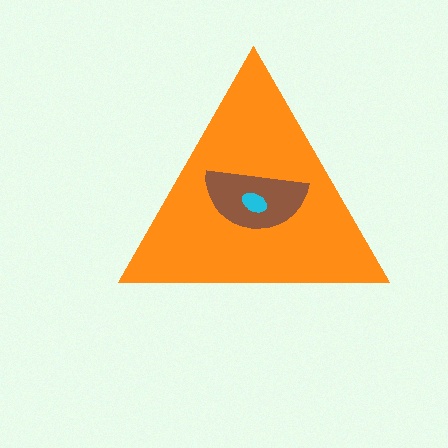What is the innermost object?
The cyan ellipse.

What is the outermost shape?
The orange triangle.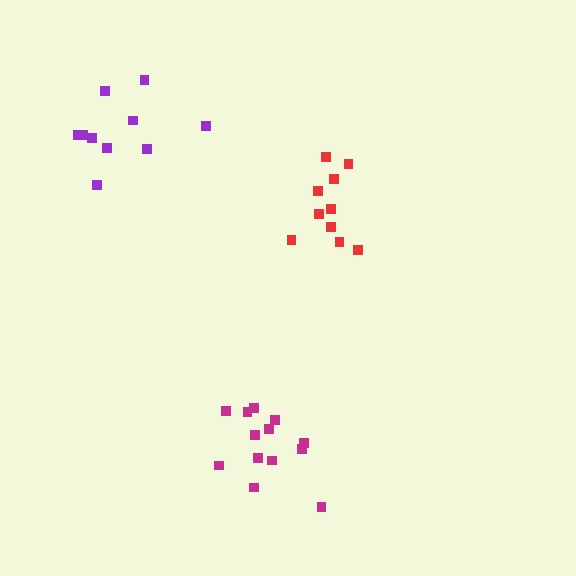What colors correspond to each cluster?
The clusters are colored: magenta, red, purple.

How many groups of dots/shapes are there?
There are 3 groups.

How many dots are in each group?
Group 1: 13 dots, Group 2: 10 dots, Group 3: 10 dots (33 total).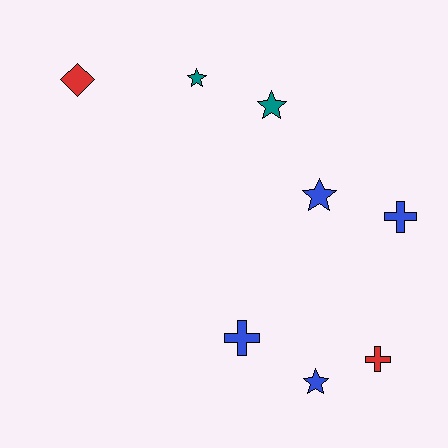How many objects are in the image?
There are 8 objects.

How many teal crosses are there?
There are no teal crosses.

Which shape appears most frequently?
Star, with 4 objects.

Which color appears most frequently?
Blue, with 4 objects.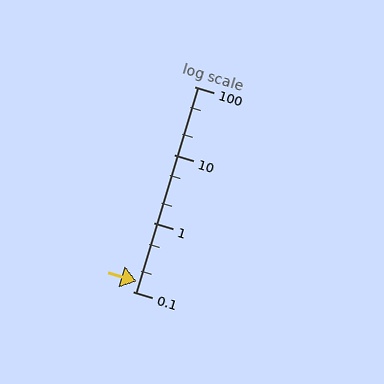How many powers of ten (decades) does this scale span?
The scale spans 3 decades, from 0.1 to 100.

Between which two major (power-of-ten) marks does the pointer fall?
The pointer is between 0.1 and 1.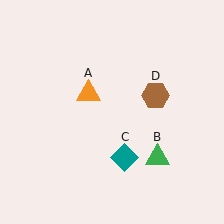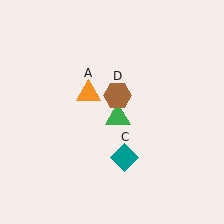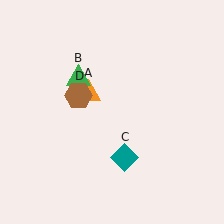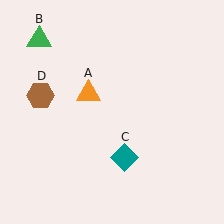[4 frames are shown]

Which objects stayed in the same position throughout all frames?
Orange triangle (object A) and teal diamond (object C) remained stationary.